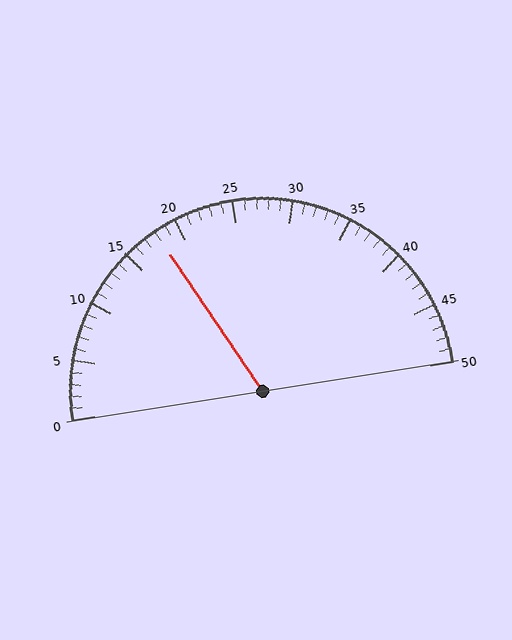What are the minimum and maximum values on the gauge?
The gauge ranges from 0 to 50.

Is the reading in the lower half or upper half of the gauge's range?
The reading is in the lower half of the range (0 to 50).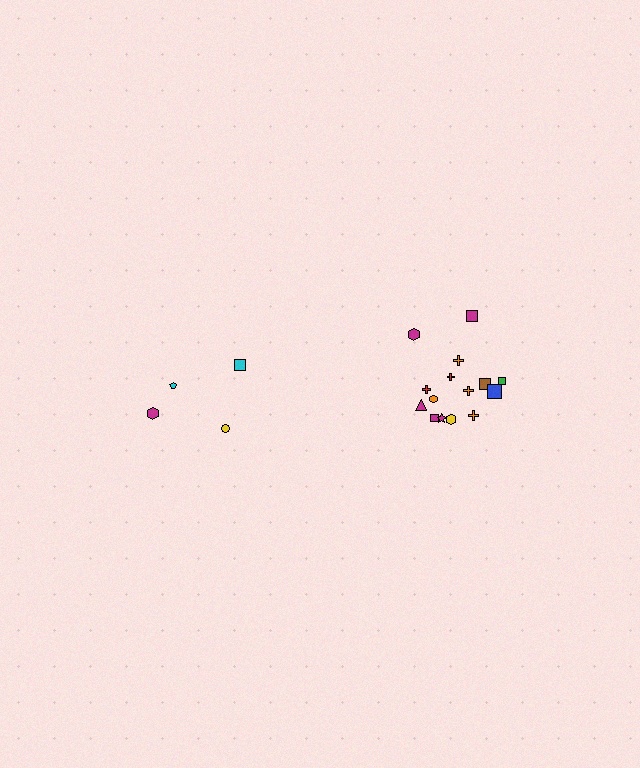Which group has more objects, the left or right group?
The right group.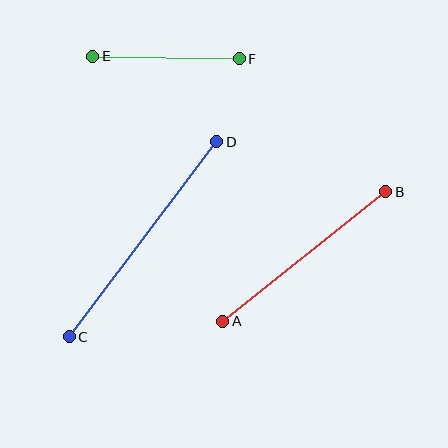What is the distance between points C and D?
The distance is approximately 244 pixels.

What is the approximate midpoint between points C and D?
The midpoint is at approximately (143, 239) pixels.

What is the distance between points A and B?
The distance is approximately 208 pixels.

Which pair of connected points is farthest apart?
Points C and D are farthest apart.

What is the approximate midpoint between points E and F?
The midpoint is at approximately (166, 57) pixels.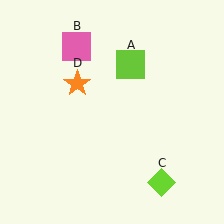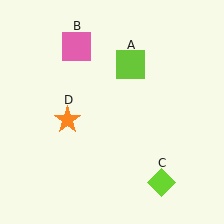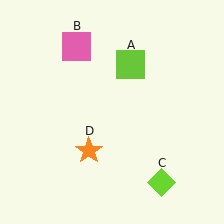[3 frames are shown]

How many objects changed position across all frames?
1 object changed position: orange star (object D).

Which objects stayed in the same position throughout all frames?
Lime square (object A) and pink square (object B) and lime diamond (object C) remained stationary.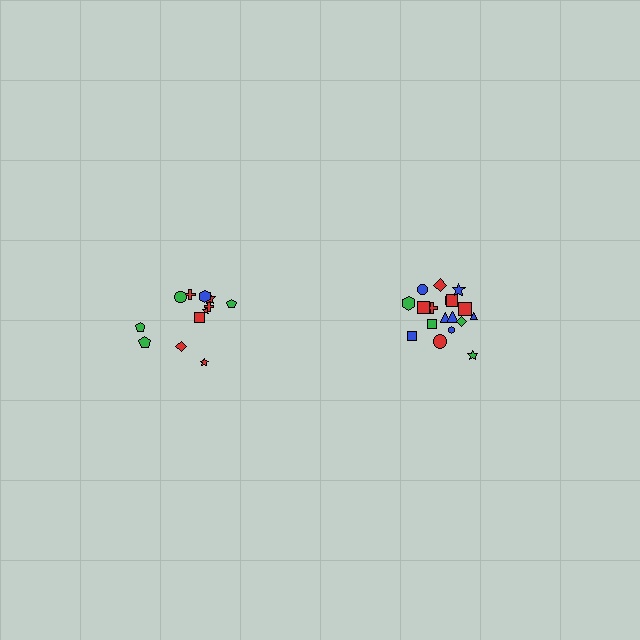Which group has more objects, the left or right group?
The right group.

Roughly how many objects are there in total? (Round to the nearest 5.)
Roughly 30 objects in total.